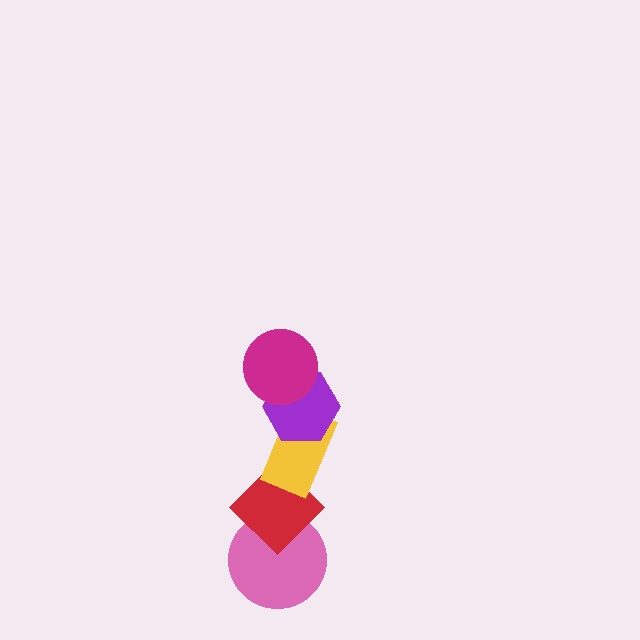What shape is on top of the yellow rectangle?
The purple hexagon is on top of the yellow rectangle.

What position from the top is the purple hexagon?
The purple hexagon is 2nd from the top.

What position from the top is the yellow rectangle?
The yellow rectangle is 3rd from the top.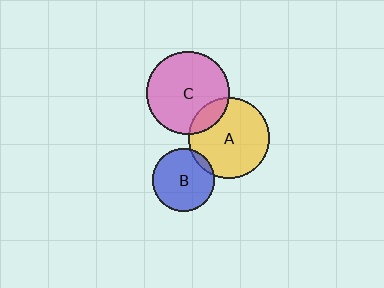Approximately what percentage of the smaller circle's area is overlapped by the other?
Approximately 15%.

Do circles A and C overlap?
Yes.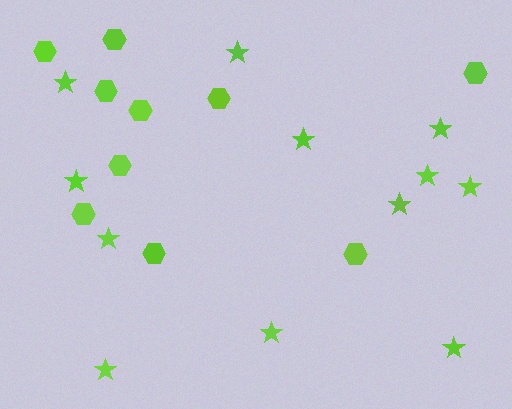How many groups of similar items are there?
There are 2 groups: one group of stars (12) and one group of hexagons (10).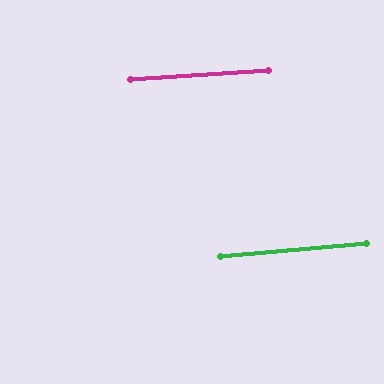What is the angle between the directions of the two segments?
Approximately 1 degree.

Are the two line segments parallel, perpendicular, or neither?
Parallel — their directions differ by only 1.0°.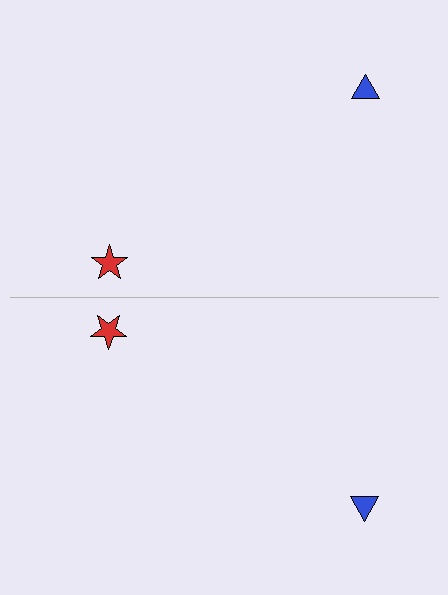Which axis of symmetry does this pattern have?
The pattern has a horizontal axis of symmetry running through the center of the image.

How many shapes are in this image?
There are 4 shapes in this image.